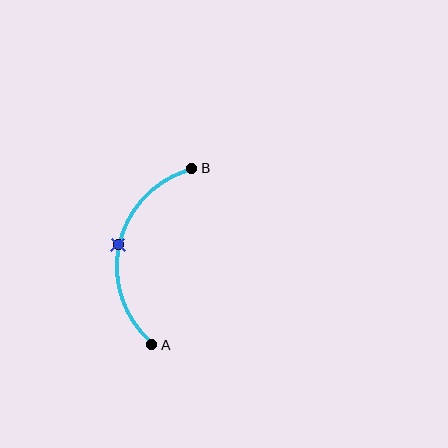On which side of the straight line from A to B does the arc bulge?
The arc bulges to the left of the straight line connecting A and B.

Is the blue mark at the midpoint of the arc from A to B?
Yes. The blue mark lies on the arc at equal arc-length from both A and B — it is the arc midpoint.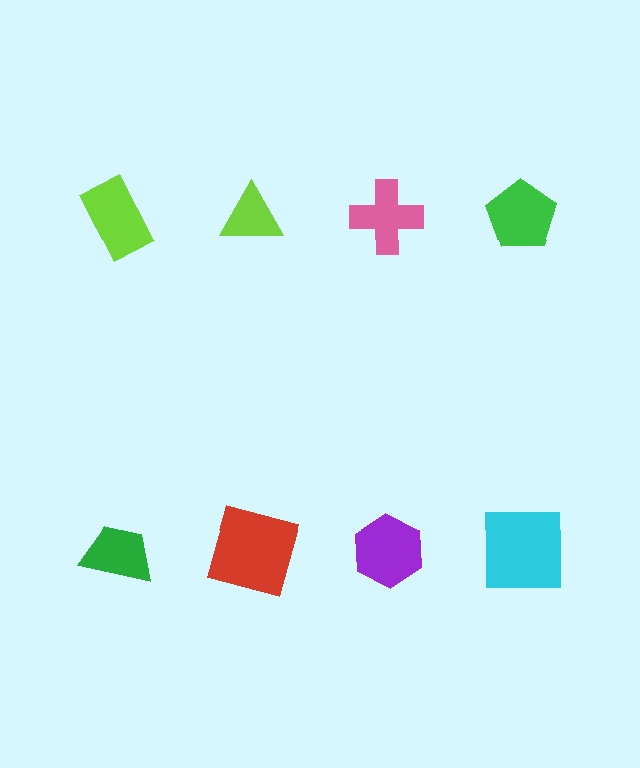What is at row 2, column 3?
A purple hexagon.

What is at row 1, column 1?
A lime rectangle.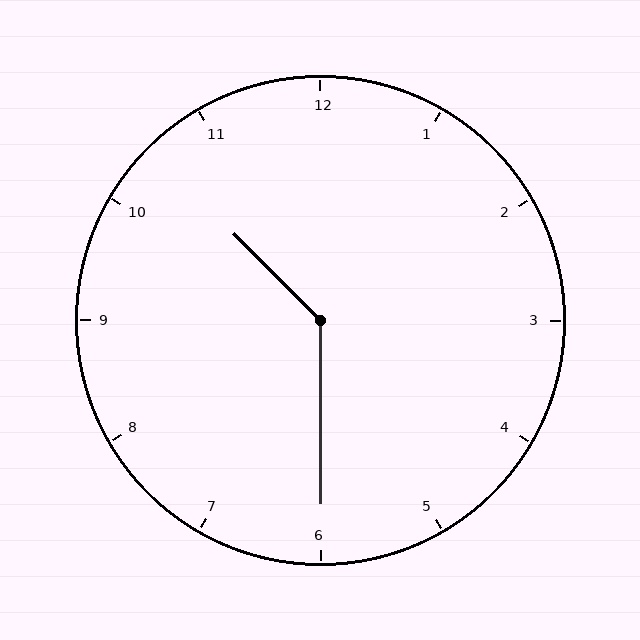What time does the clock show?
10:30.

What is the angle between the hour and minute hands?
Approximately 135 degrees.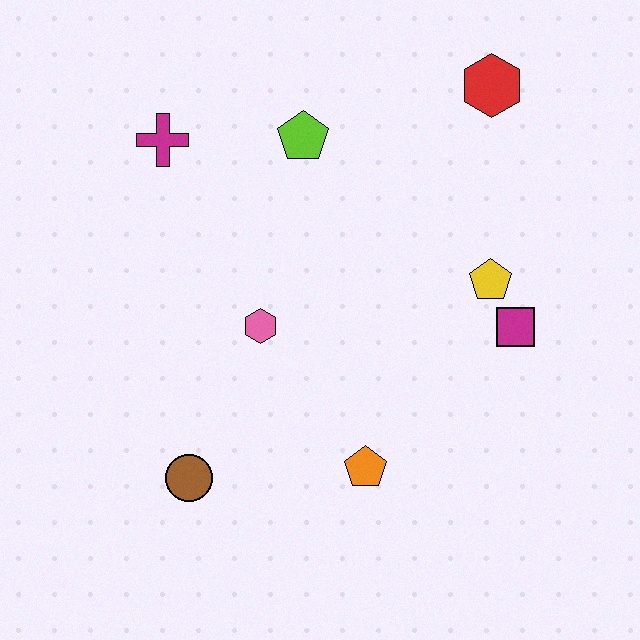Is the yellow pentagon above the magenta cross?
No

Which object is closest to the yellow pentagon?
The magenta square is closest to the yellow pentagon.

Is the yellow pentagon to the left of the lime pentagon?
No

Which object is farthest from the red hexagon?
The brown circle is farthest from the red hexagon.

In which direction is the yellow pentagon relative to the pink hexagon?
The yellow pentagon is to the right of the pink hexagon.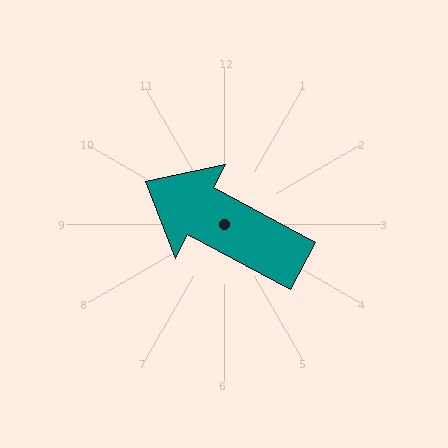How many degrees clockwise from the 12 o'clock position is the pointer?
Approximately 298 degrees.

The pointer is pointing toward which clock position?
Roughly 10 o'clock.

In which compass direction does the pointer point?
Northwest.